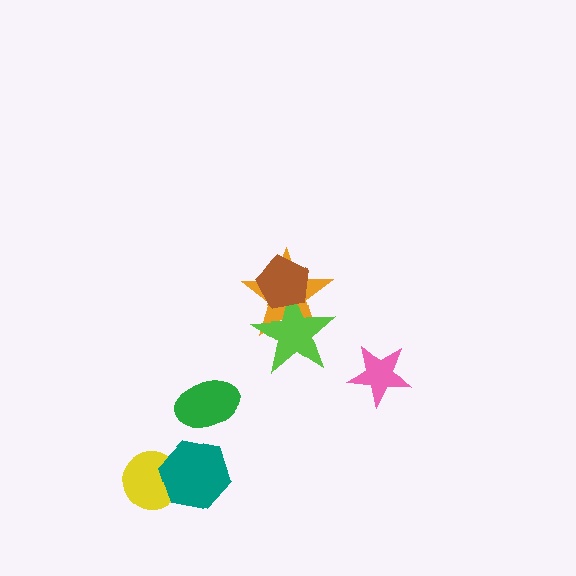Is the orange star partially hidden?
Yes, it is partially covered by another shape.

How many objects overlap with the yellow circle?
1 object overlaps with the yellow circle.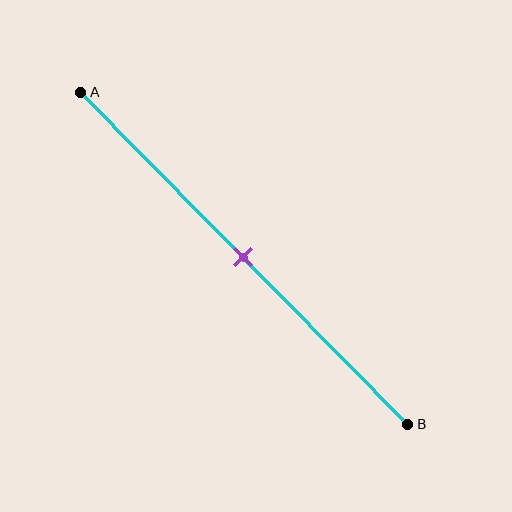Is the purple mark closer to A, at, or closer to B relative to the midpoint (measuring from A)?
The purple mark is approximately at the midpoint of segment AB.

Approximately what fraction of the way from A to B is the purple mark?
The purple mark is approximately 50% of the way from A to B.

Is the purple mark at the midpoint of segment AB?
Yes, the mark is approximately at the midpoint.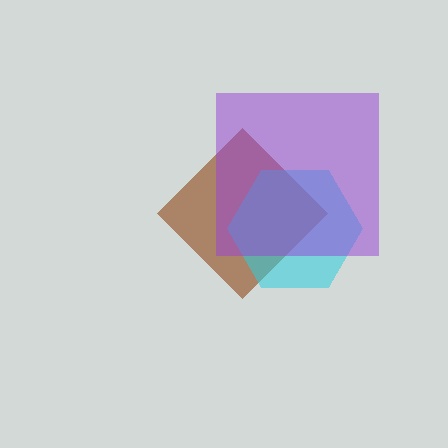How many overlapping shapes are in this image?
There are 3 overlapping shapes in the image.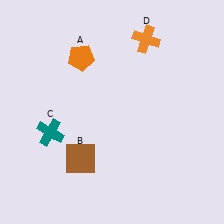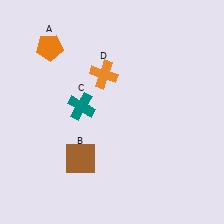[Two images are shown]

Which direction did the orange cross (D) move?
The orange cross (D) moved left.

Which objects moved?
The objects that moved are: the orange pentagon (A), the teal cross (C), the orange cross (D).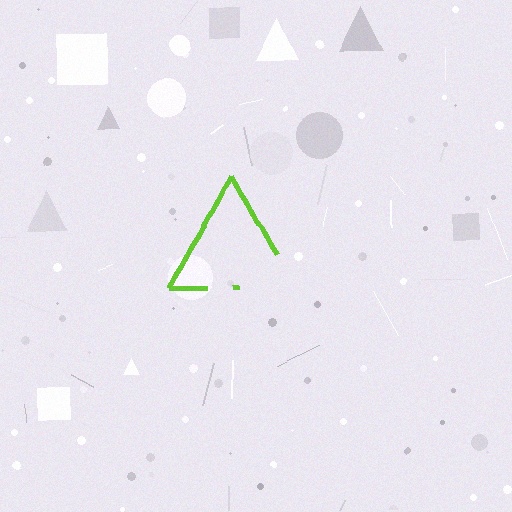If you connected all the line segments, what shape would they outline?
They would outline a triangle.